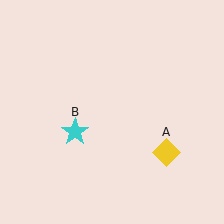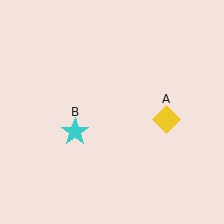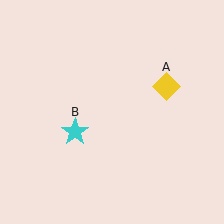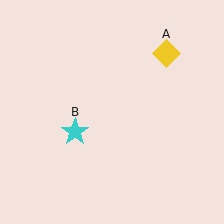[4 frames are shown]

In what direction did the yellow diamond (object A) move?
The yellow diamond (object A) moved up.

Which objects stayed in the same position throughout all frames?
Cyan star (object B) remained stationary.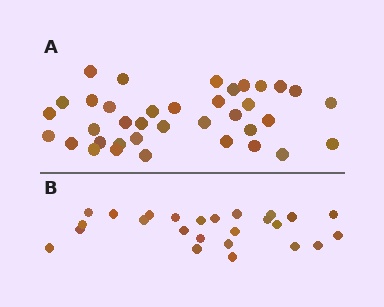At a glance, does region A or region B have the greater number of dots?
Region A (the top region) has more dots.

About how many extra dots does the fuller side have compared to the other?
Region A has roughly 12 or so more dots than region B.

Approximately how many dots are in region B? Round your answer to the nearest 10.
About 20 dots. (The exact count is 25, which rounds to 20.)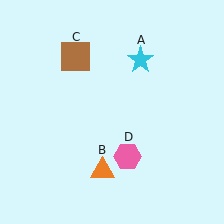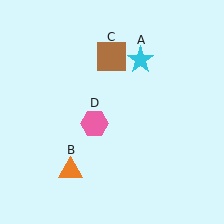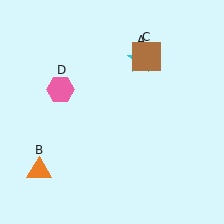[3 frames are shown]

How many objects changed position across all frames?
3 objects changed position: orange triangle (object B), brown square (object C), pink hexagon (object D).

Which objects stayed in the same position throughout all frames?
Cyan star (object A) remained stationary.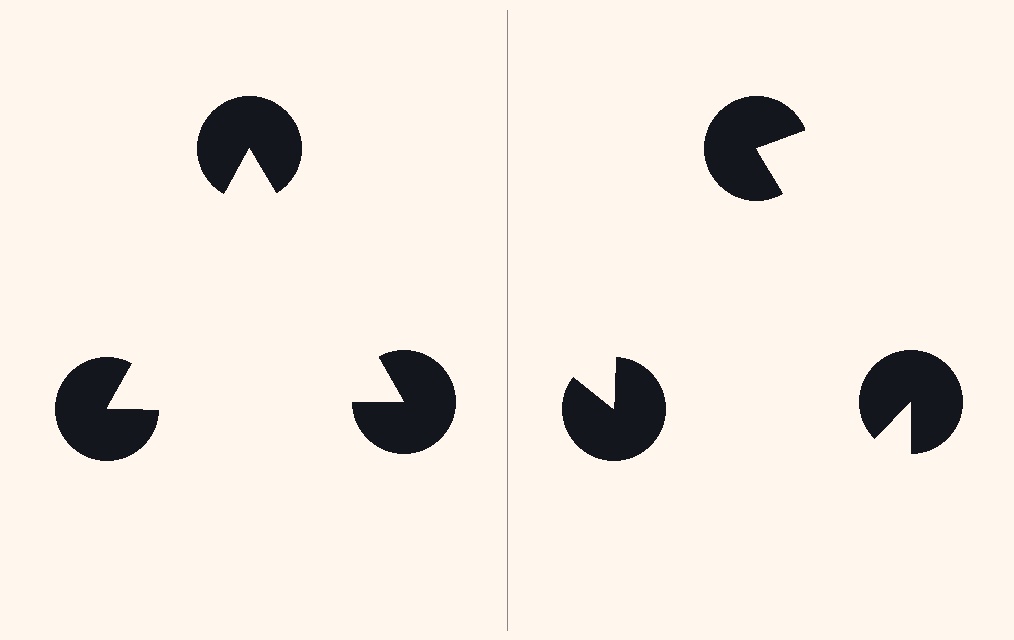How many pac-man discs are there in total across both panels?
6 — 3 on each side.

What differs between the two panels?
The pac-man discs are positioned identically on both sides; only the wedge orientations differ. On the left they align to a triangle; on the right they are misaligned.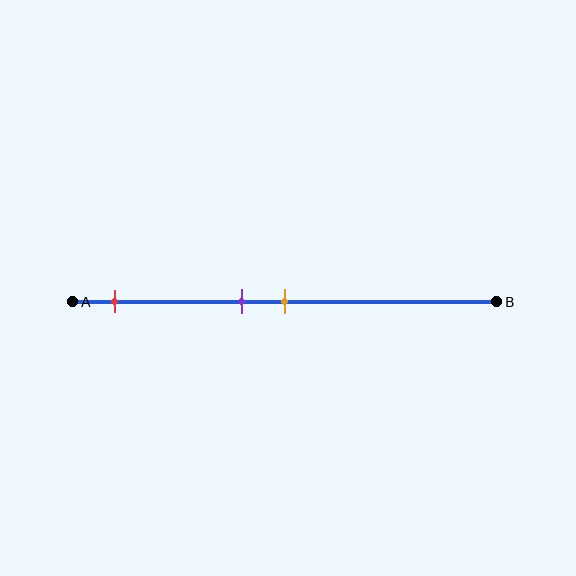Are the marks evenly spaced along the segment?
No, the marks are not evenly spaced.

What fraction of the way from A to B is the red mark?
The red mark is approximately 10% (0.1) of the way from A to B.